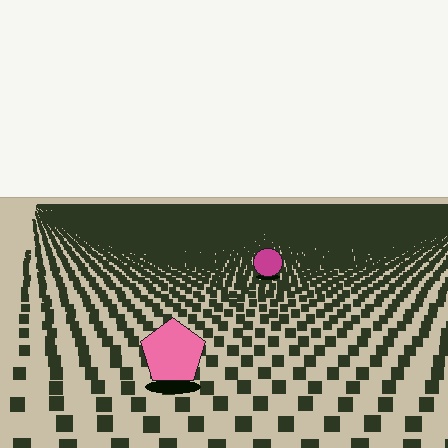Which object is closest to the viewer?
The pink pentagon is closest. The texture marks near it are larger and more spread out.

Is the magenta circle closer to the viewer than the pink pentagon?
No. The pink pentagon is closer — you can tell from the texture gradient: the ground texture is coarser near it.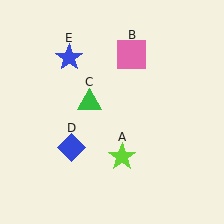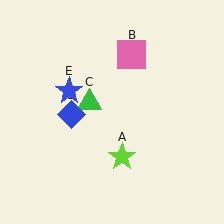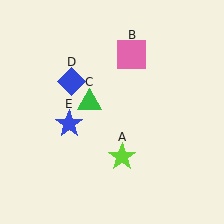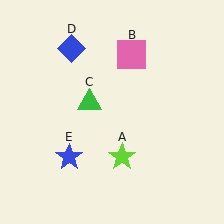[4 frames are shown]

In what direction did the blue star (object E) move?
The blue star (object E) moved down.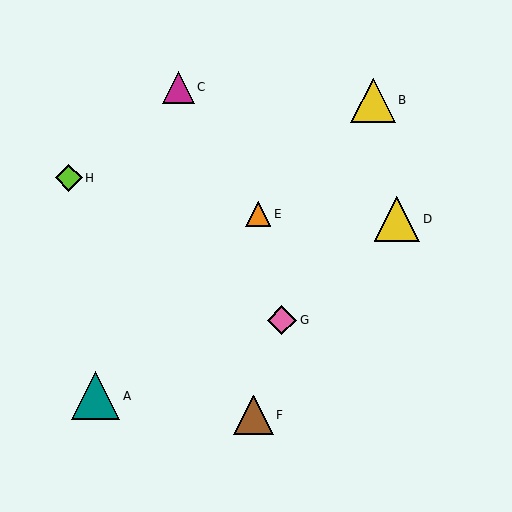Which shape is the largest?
The teal triangle (labeled A) is the largest.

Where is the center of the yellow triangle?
The center of the yellow triangle is at (397, 219).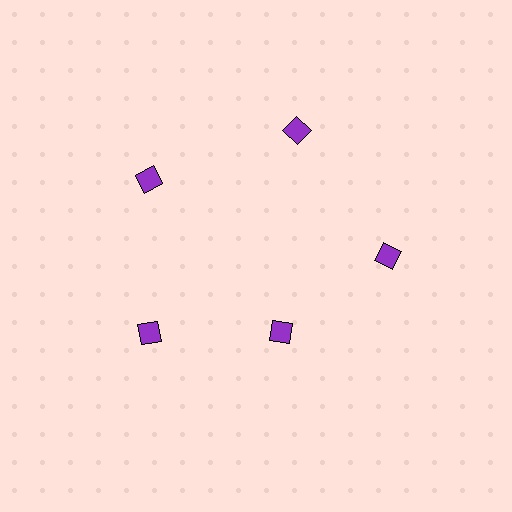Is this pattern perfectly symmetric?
No. The 5 purple diamonds are arranged in a ring, but one element near the 5 o'clock position is pulled inward toward the center, breaking the 5-fold rotational symmetry.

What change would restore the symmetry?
The symmetry would be restored by moving it outward, back onto the ring so that all 5 diamonds sit at equal angles and equal distance from the center.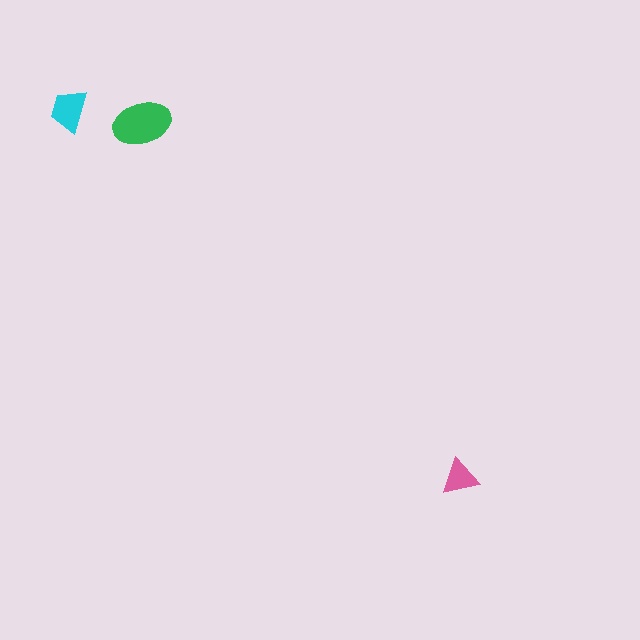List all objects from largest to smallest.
The green ellipse, the cyan trapezoid, the pink triangle.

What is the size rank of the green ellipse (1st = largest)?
1st.